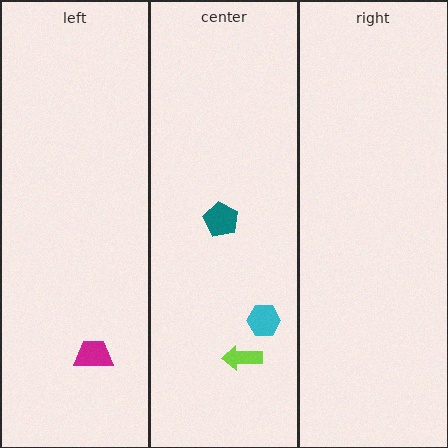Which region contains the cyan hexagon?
The center region.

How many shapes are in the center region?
3.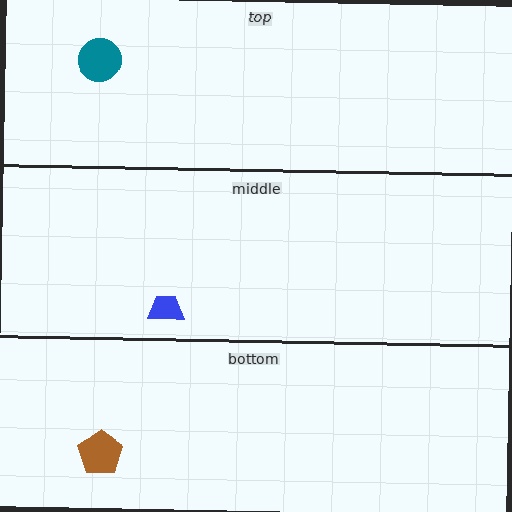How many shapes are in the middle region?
1.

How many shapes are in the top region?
1.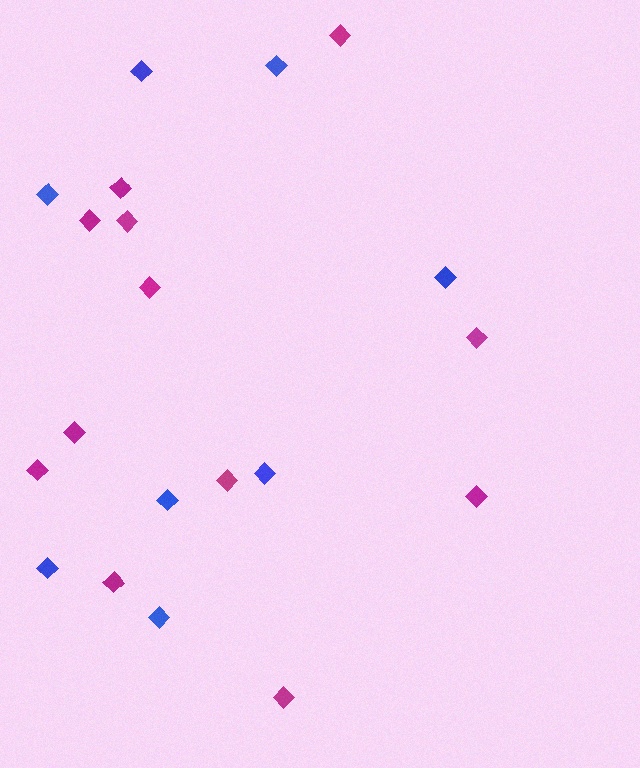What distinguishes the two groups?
There are 2 groups: one group of magenta diamonds (12) and one group of blue diamonds (8).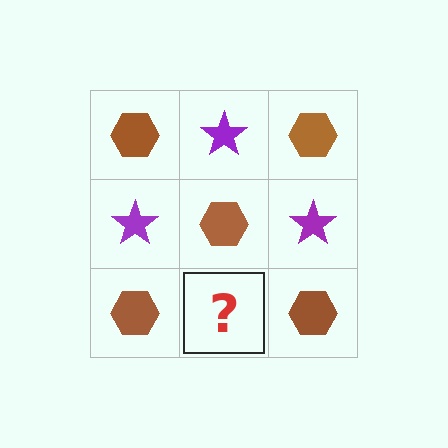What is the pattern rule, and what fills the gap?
The rule is that it alternates brown hexagon and purple star in a checkerboard pattern. The gap should be filled with a purple star.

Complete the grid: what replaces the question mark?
The question mark should be replaced with a purple star.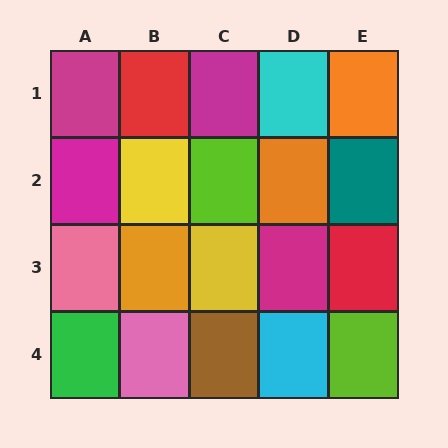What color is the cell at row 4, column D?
Cyan.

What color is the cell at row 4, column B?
Pink.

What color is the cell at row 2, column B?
Yellow.